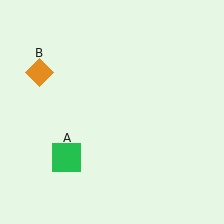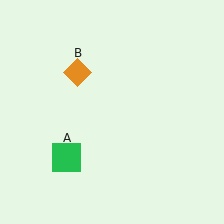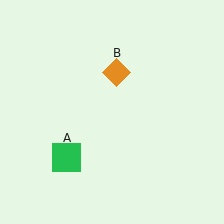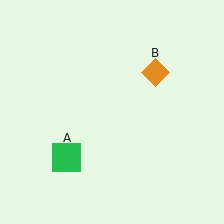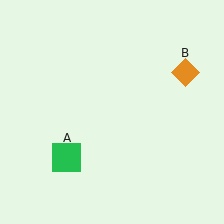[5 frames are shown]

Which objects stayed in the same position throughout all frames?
Green square (object A) remained stationary.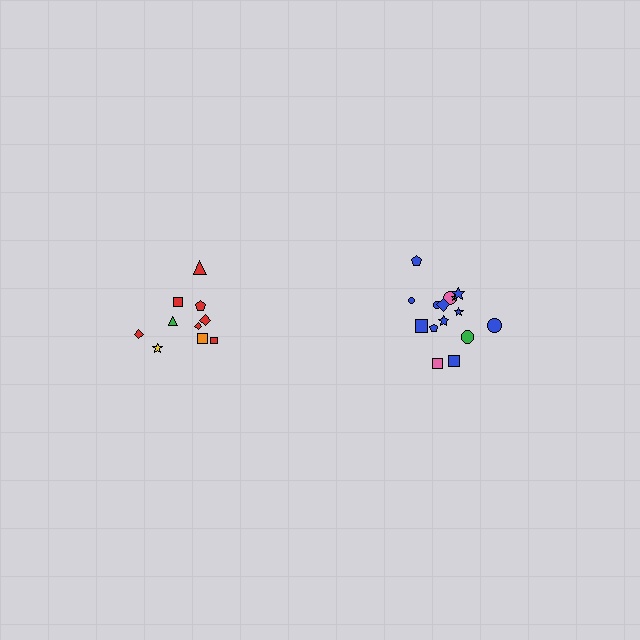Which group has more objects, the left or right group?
The right group.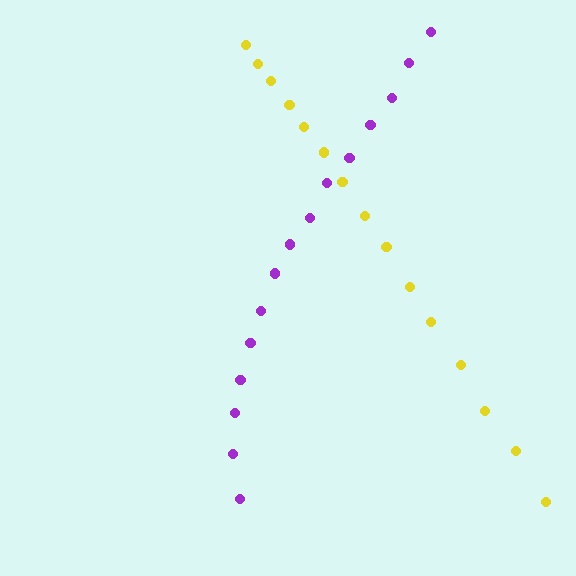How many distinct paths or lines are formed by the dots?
There are 2 distinct paths.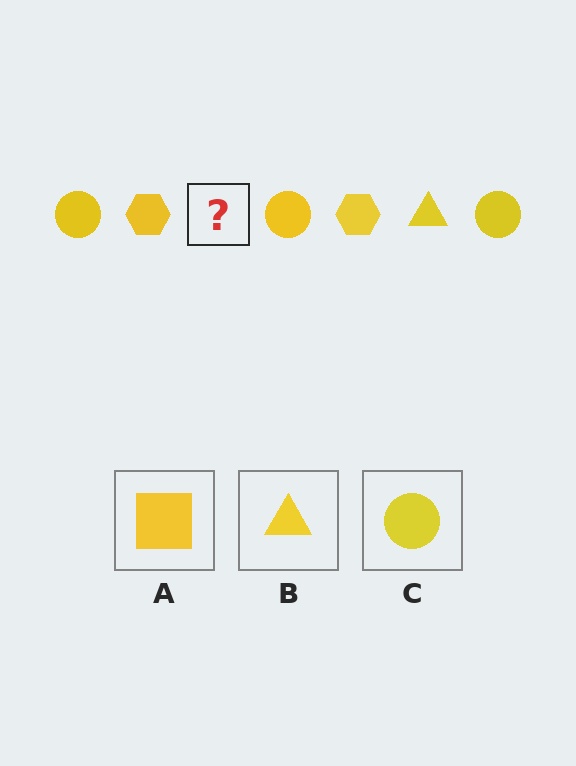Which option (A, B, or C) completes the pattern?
B.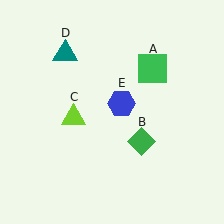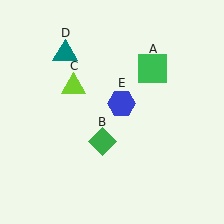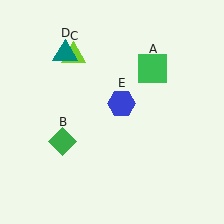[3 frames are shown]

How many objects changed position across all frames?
2 objects changed position: green diamond (object B), lime triangle (object C).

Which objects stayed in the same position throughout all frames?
Green square (object A) and teal triangle (object D) and blue hexagon (object E) remained stationary.